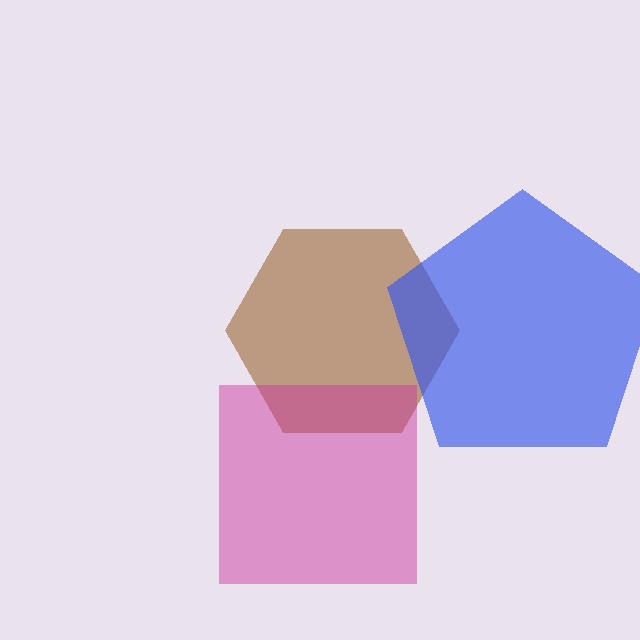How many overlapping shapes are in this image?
There are 3 overlapping shapes in the image.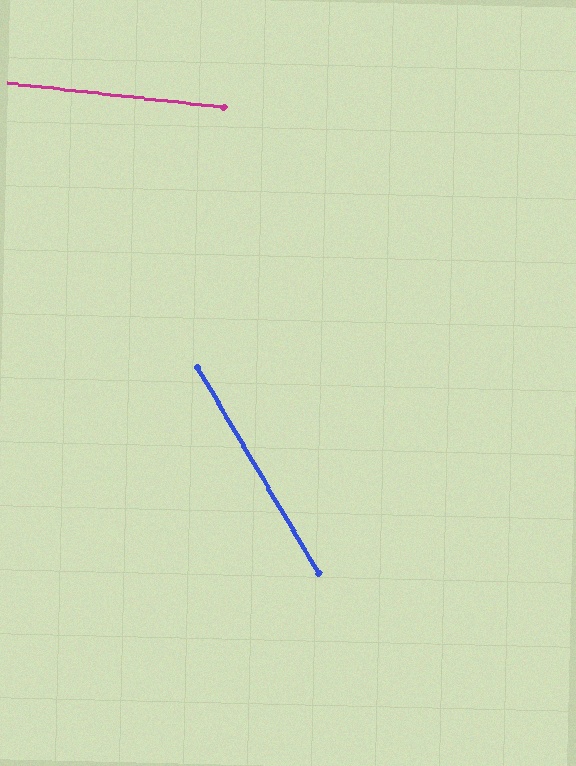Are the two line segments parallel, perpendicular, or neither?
Neither parallel nor perpendicular — they differ by about 53°.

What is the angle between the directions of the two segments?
Approximately 53 degrees.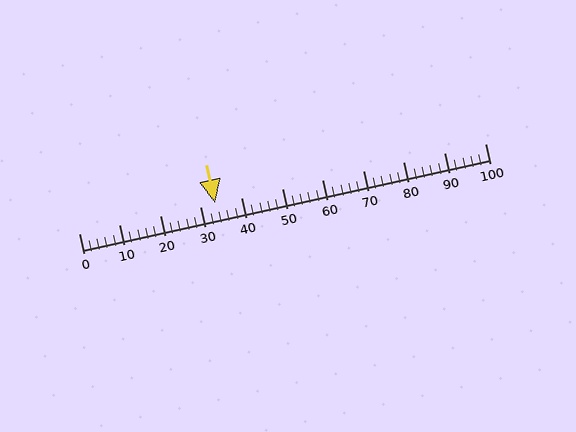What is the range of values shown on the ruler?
The ruler shows values from 0 to 100.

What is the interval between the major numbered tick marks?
The major tick marks are spaced 10 units apart.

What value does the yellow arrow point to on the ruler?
The yellow arrow points to approximately 34.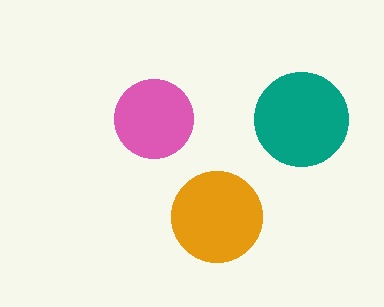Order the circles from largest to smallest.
the teal one, the orange one, the pink one.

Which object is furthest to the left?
The pink circle is leftmost.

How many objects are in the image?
There are 3 objects in the image.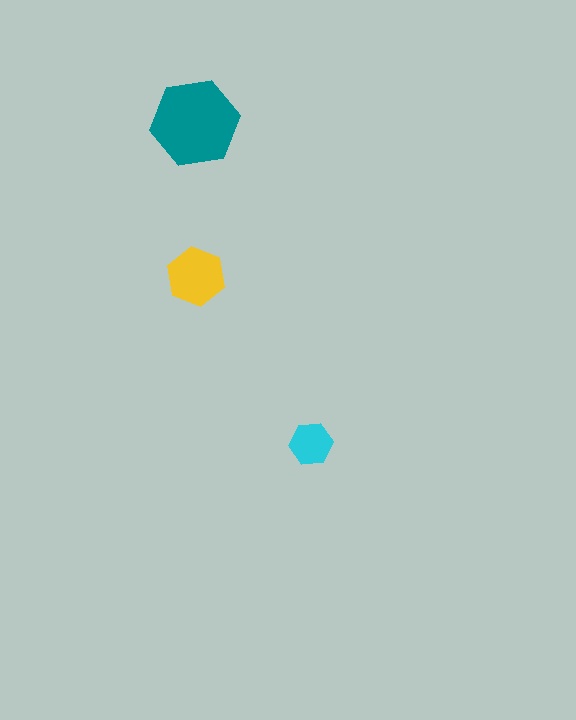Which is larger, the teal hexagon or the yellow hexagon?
The teal one.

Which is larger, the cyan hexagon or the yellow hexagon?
The yellow one.